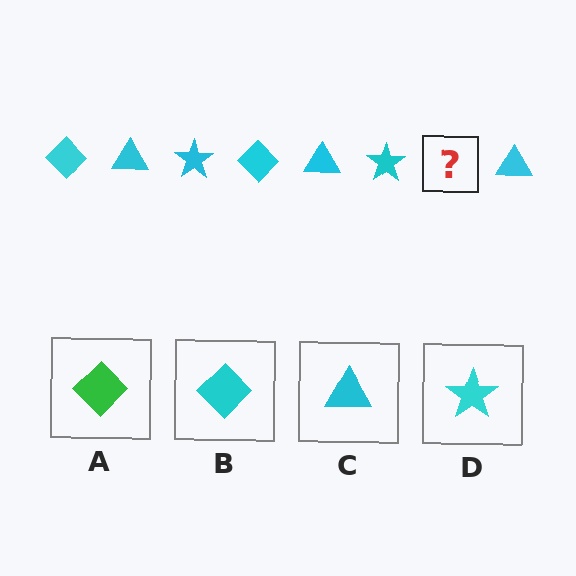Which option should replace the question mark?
Option B.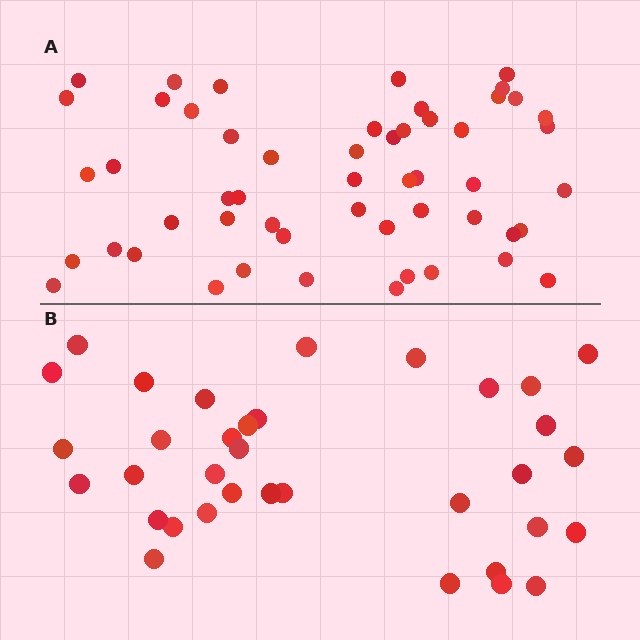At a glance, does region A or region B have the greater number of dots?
Region A (the top region) has more dots.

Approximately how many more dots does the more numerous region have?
Region A has approximately 20 more dots than region B.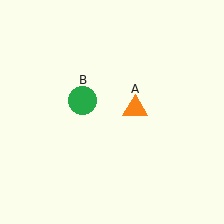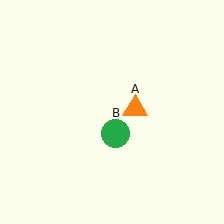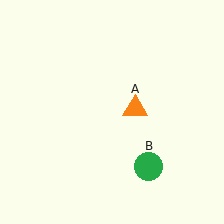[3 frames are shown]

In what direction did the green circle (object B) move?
The green circle (object B) moved down and to the right.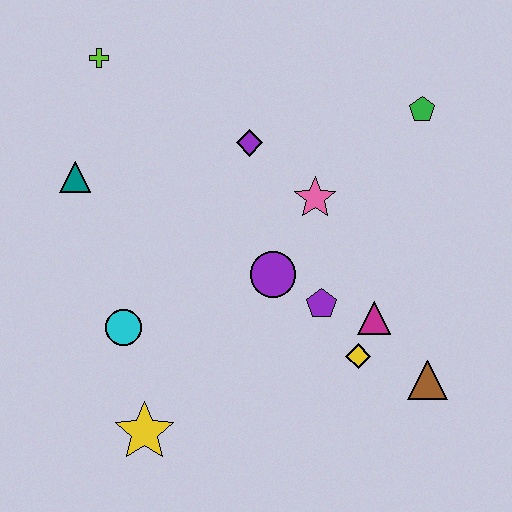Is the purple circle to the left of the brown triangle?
Yes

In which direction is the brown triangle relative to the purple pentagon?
The brown triangle is to the right of the purple pentagon.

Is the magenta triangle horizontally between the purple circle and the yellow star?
No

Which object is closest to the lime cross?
The teal triangle is closest to the lime cross.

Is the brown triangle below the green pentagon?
Yes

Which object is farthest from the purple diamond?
The yellow star is farthest from the purple diamond.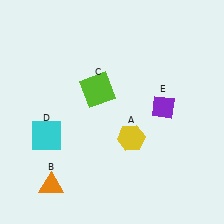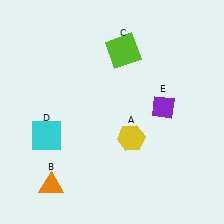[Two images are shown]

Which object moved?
The lime square (C) moved up.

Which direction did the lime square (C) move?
The lime square (C) moved up.